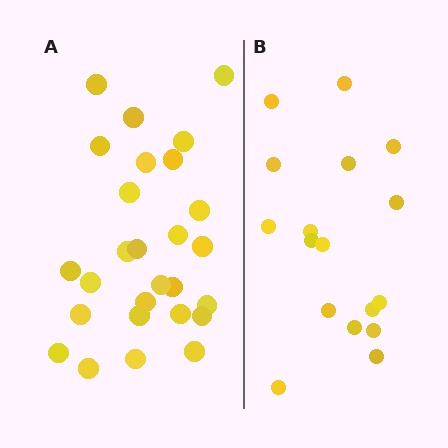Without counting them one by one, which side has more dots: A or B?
Region A (the left region) has more dots.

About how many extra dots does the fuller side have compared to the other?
Region A has roughly 10 or so more dots than region B.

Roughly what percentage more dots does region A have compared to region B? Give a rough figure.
About 60% more.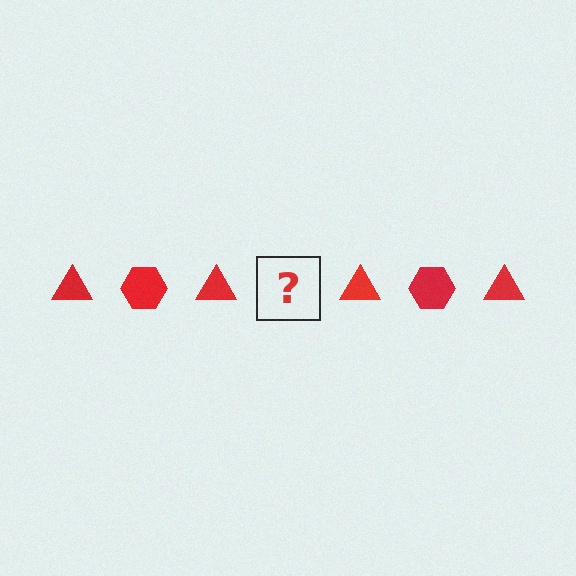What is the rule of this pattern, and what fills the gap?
The rule is that the pattern cycles through triangle, hexagon shapes in red. The gap should be filled with a red hexagon.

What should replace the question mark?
The question mark should be replaced with a red hexagon.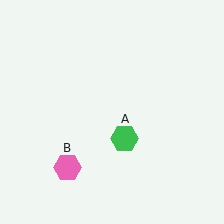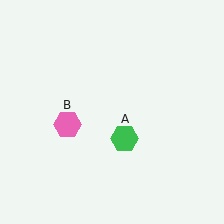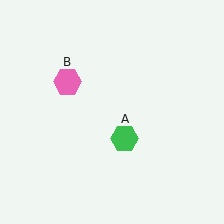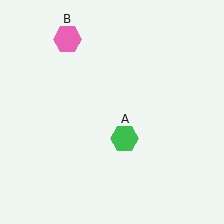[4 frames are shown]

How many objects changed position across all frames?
1 object changed position: pink hexagon (object B).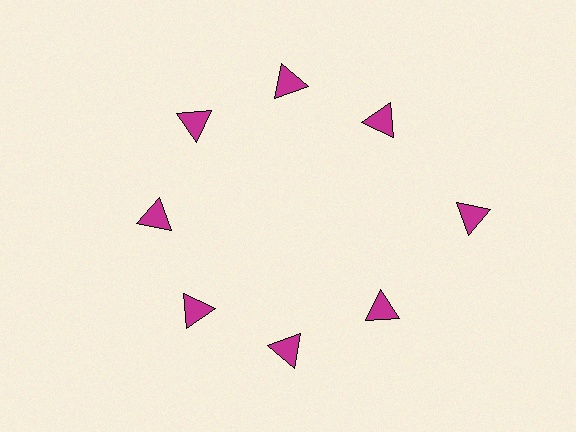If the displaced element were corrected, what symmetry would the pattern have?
It would have 8-fold rotational symmetry — the pattern would map onto itself every 45 degrees.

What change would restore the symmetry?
The symmetry would be restored by moving it inward, back onto the ring so that all 8 triangles sit at equal angles and equal distance from the center.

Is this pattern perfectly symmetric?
No. The 8 magenta triangles are arranged in a ring, but one element near the 3 o'clock position is pushed outward from the center, breaking the 8-fold rotational symmetry.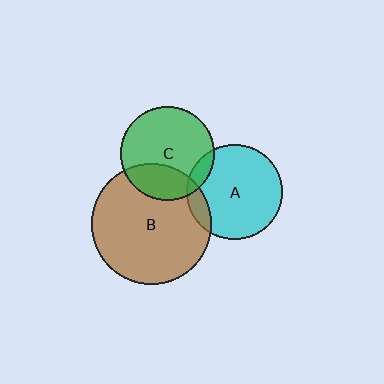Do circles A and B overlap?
Yes.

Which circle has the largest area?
Circle B (brown).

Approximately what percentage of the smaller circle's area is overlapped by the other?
Approximately 10%.